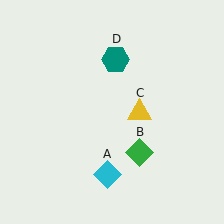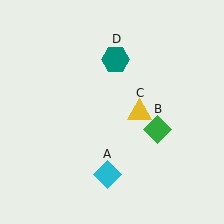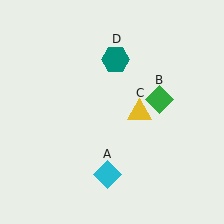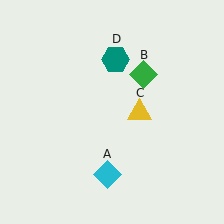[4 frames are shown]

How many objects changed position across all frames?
1 object changed position: green diamond (object B).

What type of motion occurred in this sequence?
The green diamond (object B) rotated counterclockwise around the center of the scene.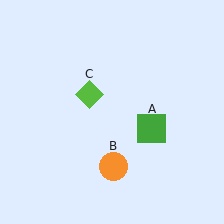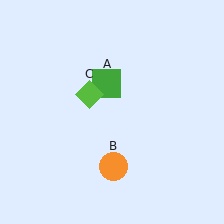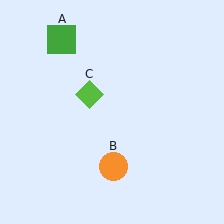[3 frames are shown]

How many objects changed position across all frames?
1 object changed position: green square (object A).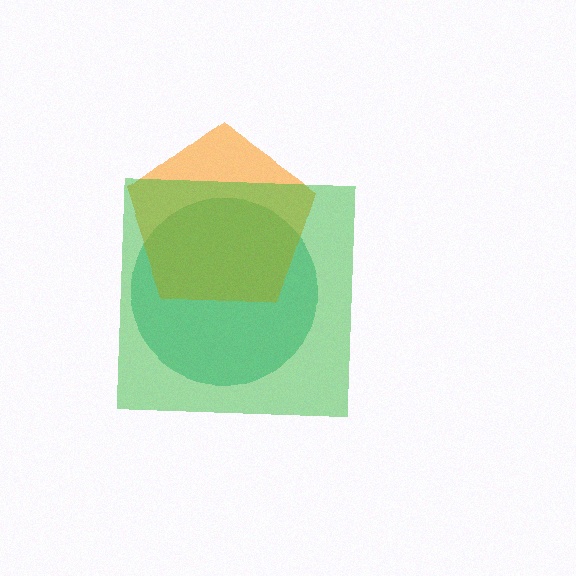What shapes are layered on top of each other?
The layered shapes are: a teal circle, an orange pentagon, a green square.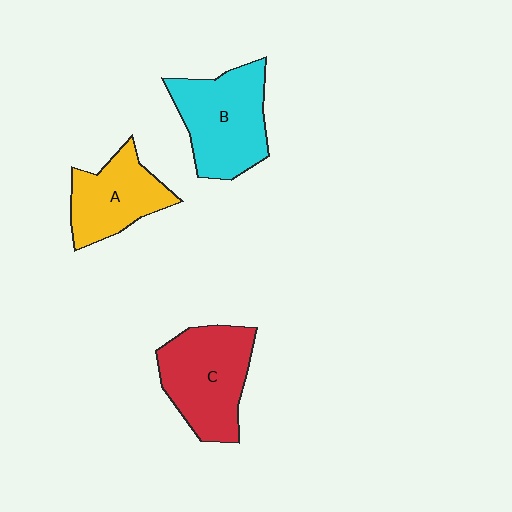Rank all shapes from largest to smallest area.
From largest to smallest: B (cyan), C (red), A (yellow).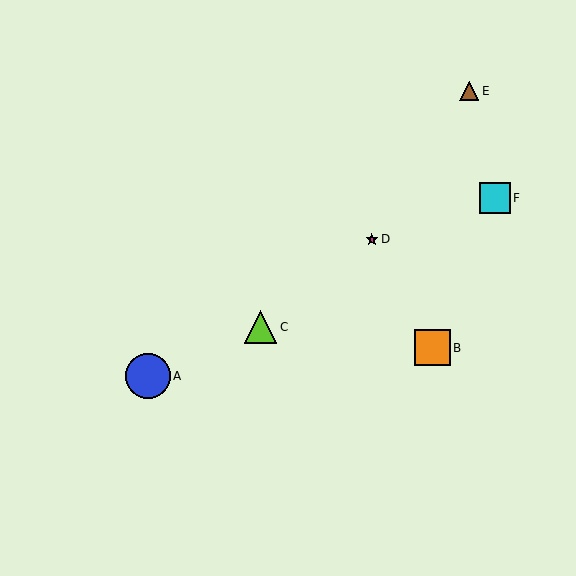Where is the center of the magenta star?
The center of the magenta star is at (372, 239).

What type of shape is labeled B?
Shape B is an orange square.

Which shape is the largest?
The blue circle (labeled A) is the largest.